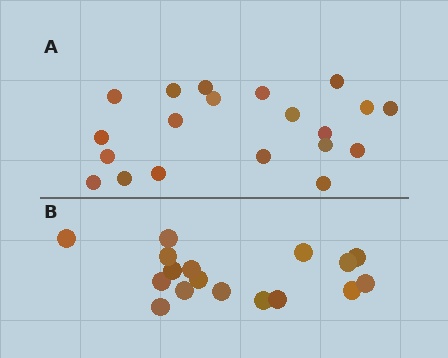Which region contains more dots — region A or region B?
Region A (the top region) has more dots.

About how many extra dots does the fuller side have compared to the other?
Region A has just a few more — roughly 2 or 3 more dots than region B.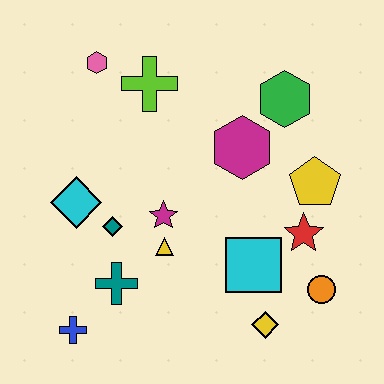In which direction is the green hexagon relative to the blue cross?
The green hexagon is above the blue cross.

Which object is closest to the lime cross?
The pink hexagon is closest to the lime cross.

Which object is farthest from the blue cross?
The green hexagon is farthest from the blue cross.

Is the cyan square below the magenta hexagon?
Yes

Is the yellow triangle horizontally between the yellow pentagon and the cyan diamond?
Yes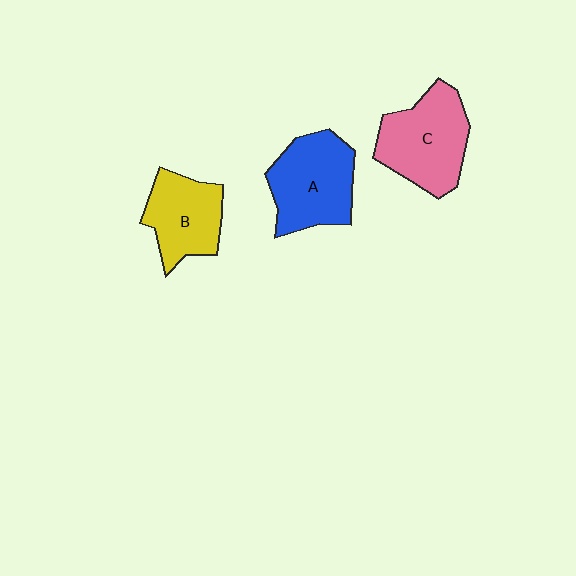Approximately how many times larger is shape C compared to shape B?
Approximately 1.3 times.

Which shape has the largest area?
Shape C (pink).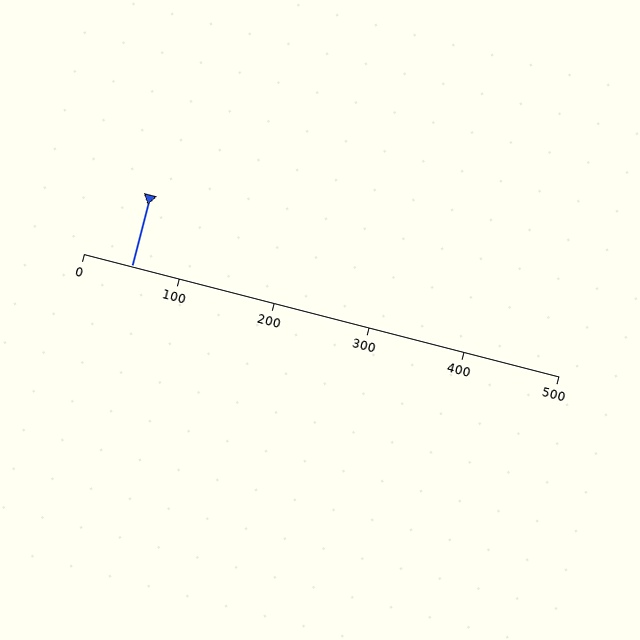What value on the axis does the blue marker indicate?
The marker indicates approximately 50.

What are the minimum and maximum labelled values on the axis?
The axis runs from 0 to 500.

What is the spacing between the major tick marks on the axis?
The major ticks are spaced 100 apart.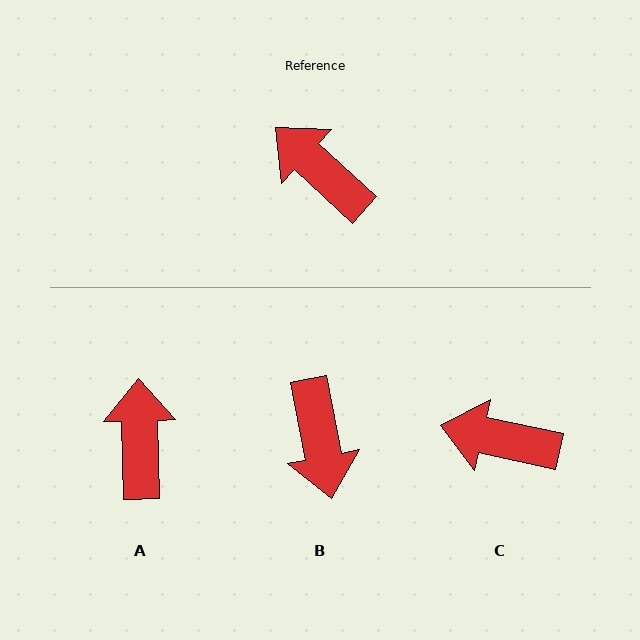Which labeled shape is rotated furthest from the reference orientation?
B, about 144 degrees away.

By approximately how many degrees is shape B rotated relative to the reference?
Approximately 144 degrees counter-clockwise.